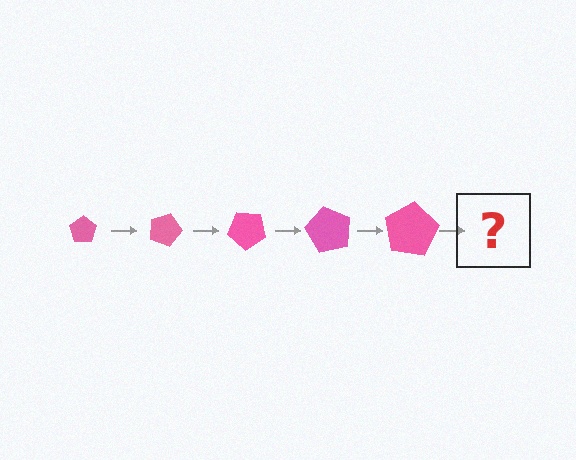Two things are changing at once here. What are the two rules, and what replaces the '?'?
The two rules are that the pentagon grows larger each step and it rotates 20 degrees each step. The '?' should be a pentagon, larger than the previous one and rotated 100 degrees from the start.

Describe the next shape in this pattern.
It should be a pentagon, larger than the previous one and rotated 100 degrees from the start.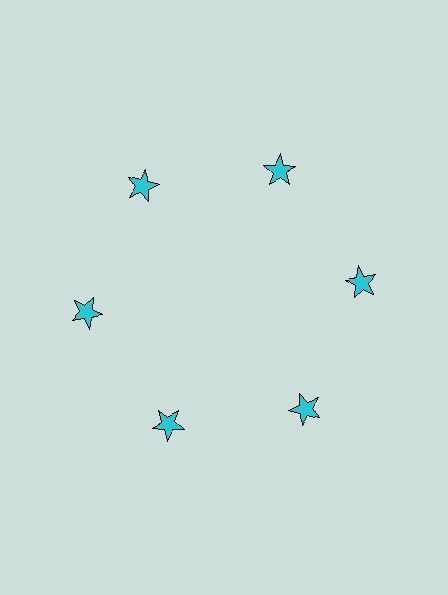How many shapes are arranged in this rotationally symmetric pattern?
There are 6 shapes, arranged in 6 groups of 1.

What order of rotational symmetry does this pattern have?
This pattern has 6-fold rotational symmetry.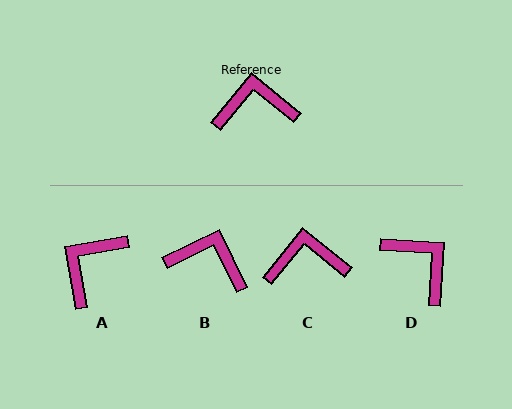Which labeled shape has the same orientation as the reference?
C.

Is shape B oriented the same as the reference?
No, it is off by about 25 degrees.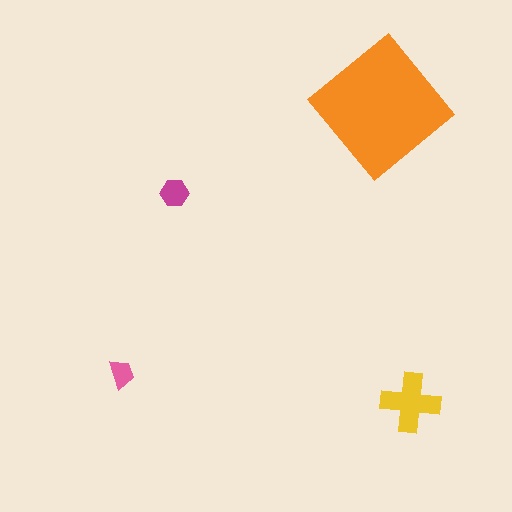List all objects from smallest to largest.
The pink trapezoid, the magenta hexagon, the yellow cross, the orange diamond.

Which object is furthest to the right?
The yellow cross is rightmost.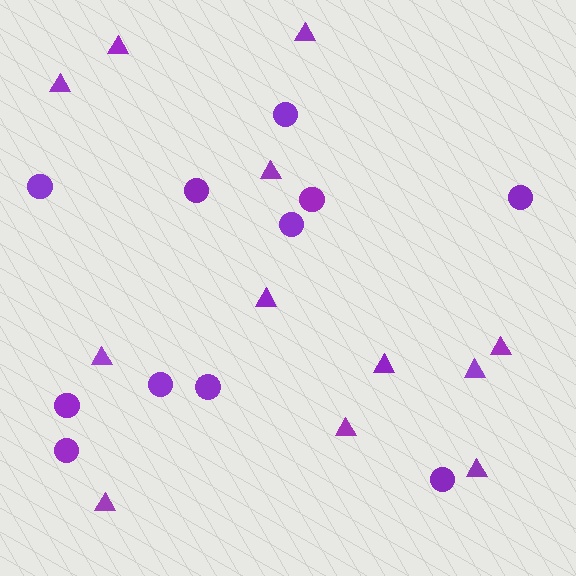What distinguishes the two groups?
There are 2 groups: one group of circles (11) and one group of triangles (12).